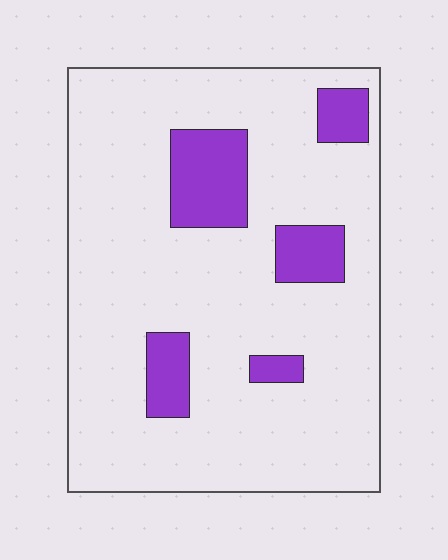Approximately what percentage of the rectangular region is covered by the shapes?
Approximately 15%.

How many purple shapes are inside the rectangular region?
5.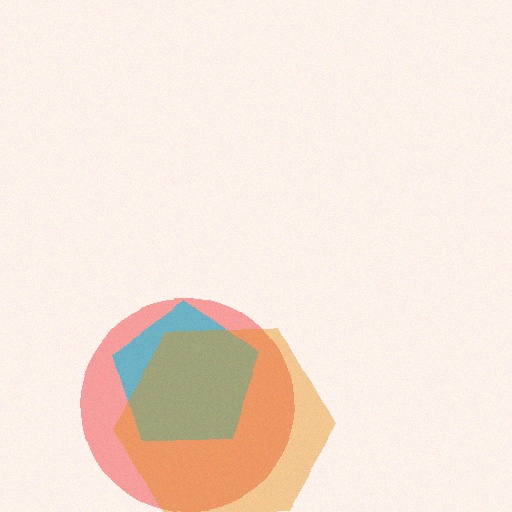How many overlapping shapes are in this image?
There are 3 overlapping shapes in the image.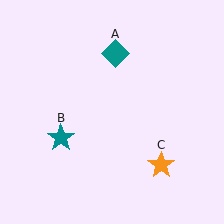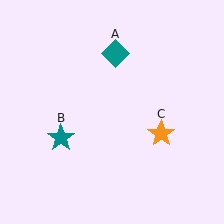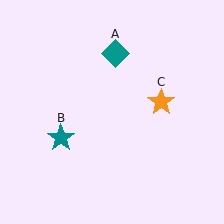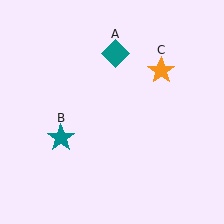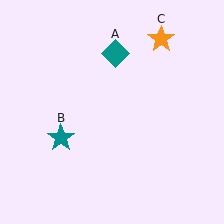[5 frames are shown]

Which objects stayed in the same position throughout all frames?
Teal diamond (object A) and teal star (object B) remained stationary.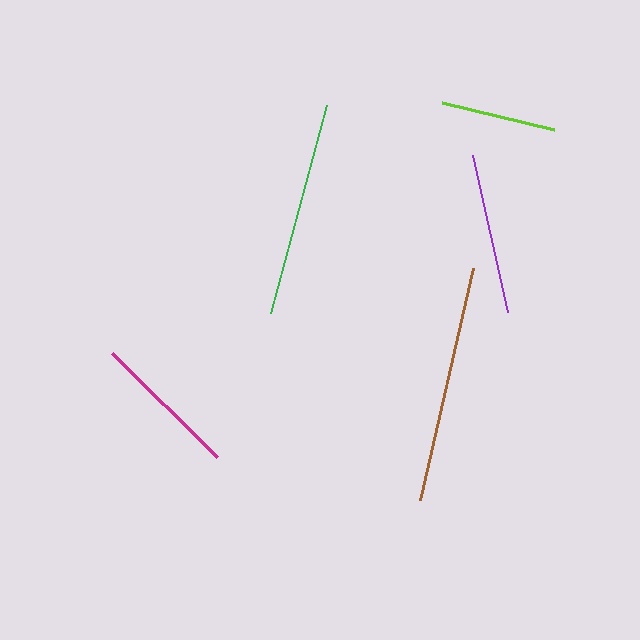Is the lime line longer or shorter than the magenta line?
The magenta line is longer than the lime line.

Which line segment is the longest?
The brown line is the longest at approximately 239 pixels.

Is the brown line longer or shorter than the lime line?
The brown line is longer than the lime line.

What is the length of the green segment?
The green segment is approximately 215 pixels long.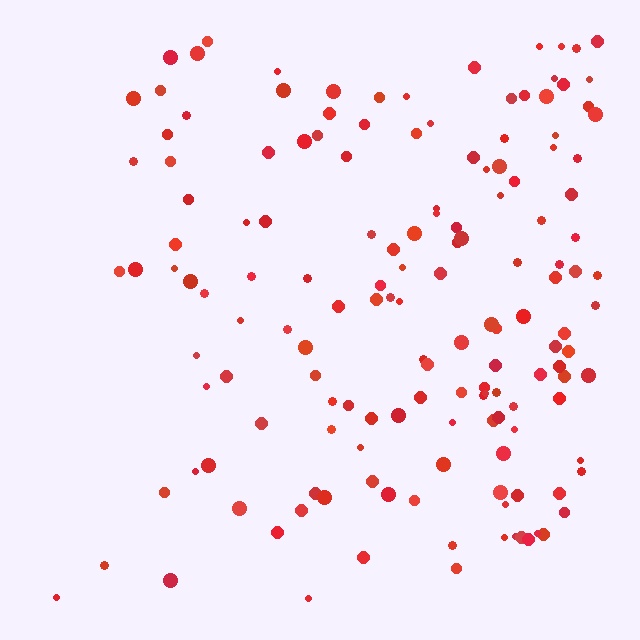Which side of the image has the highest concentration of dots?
The right.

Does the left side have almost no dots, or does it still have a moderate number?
Still a moderate number, just noticeably fewer than the right.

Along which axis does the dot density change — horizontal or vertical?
Horizontal.